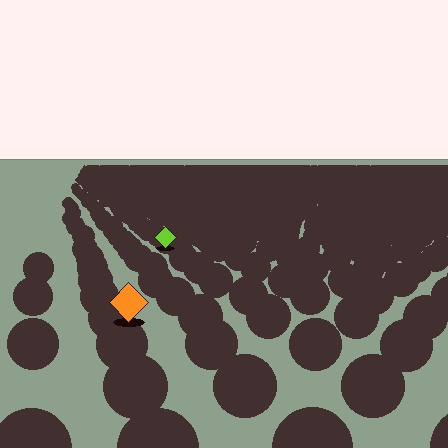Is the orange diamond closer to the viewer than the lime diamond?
Yes. The orange diamond is closer — you can tell from the texture gradient: the ground texture is coarser near it.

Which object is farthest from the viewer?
The lime diamond is farthest from the viewer. It appears smaller and the ground texture around it is denser.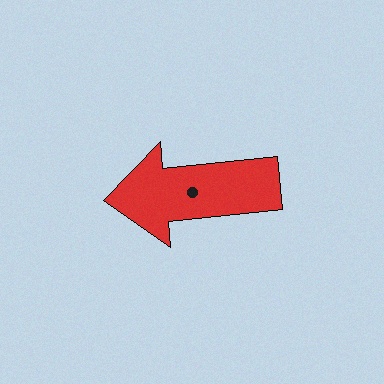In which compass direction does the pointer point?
West.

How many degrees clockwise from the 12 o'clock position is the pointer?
Approximately 264 degrees.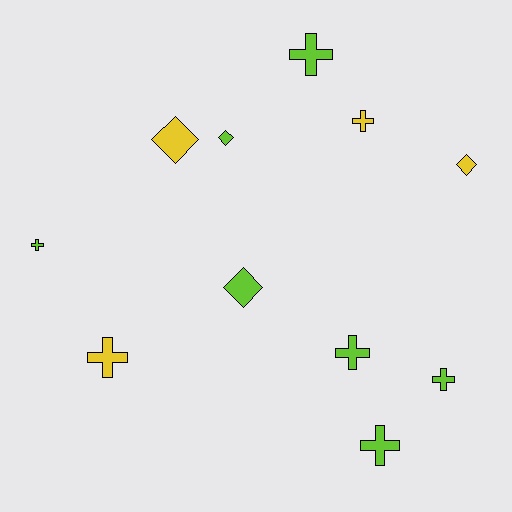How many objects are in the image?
There are 11 objects.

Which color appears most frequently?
Lime, with 7 objects.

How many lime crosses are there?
There are 5 lime crosses.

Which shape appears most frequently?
Cross, with 7 objects.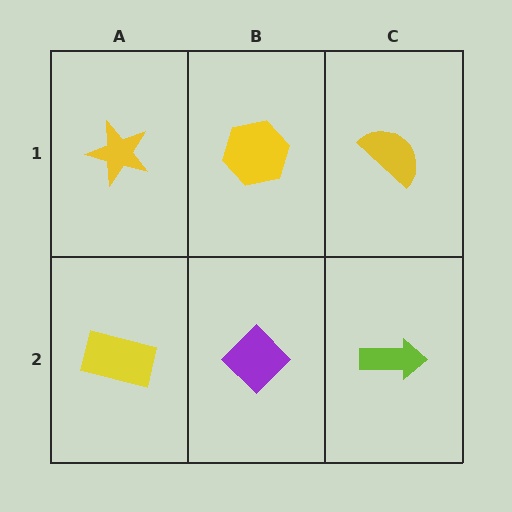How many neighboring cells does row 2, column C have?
2.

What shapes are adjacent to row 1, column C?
A lime arrow (row 2, column C), a yellow hexagon (row 1, column B).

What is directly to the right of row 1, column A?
A yellow hexagon.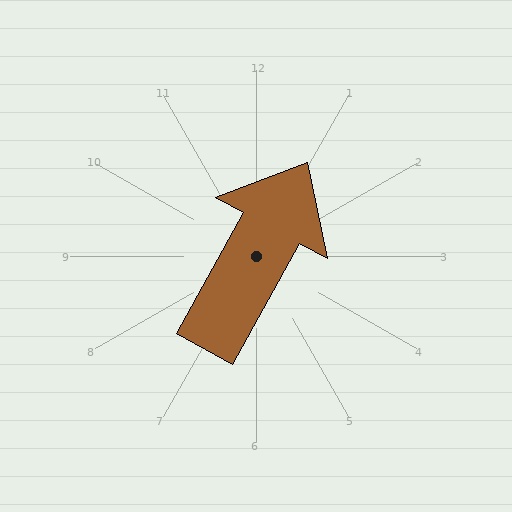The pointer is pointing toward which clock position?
Roughly 1 o'clock.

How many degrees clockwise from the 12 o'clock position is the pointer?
Approximately 29 degrees.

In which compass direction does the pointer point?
Northeast.